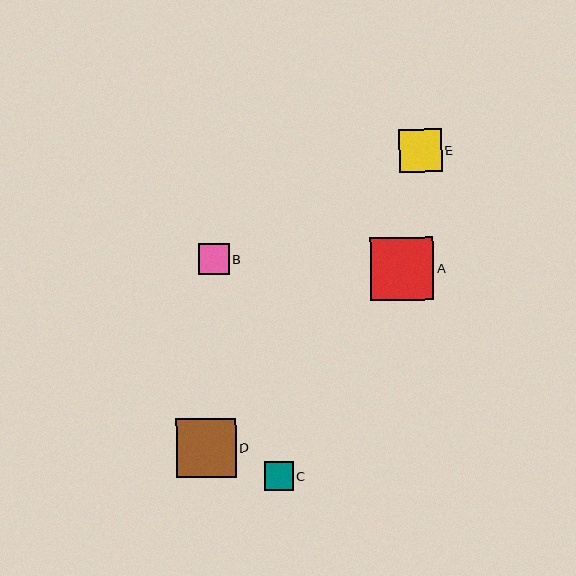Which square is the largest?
Square A is the largest with a size of approximately 63 pixels.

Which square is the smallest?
Square C is the smallest with a size of approximately 29 pixels.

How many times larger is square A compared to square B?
Square A is approximately 2.0 times the size of square B.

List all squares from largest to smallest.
From largest to smallest: A, D, E, B, C.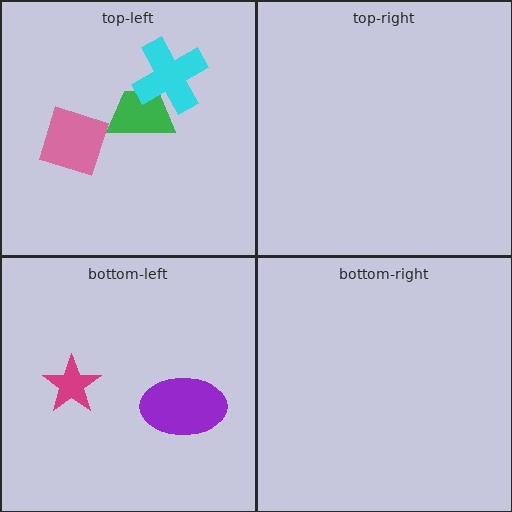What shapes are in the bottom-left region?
The purple ellipse, the magenta star.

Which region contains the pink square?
The top-left region.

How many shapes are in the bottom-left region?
2.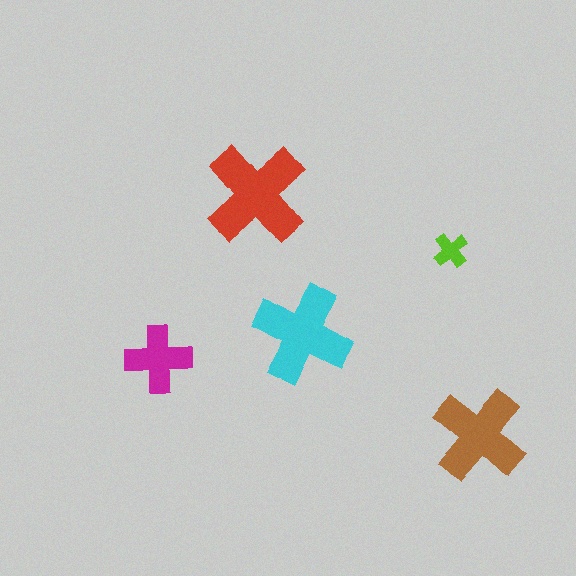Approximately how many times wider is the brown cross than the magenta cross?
About 1.5 times wider.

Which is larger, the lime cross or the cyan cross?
The cyan one.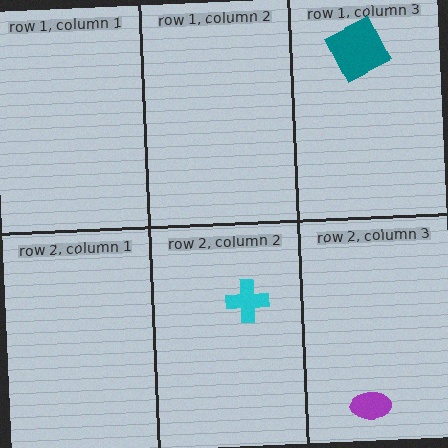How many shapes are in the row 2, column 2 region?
1.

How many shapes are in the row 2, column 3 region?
1.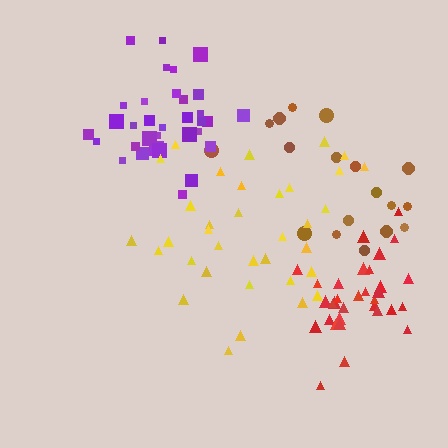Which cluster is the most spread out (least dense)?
Brown.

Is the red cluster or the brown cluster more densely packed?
Red.